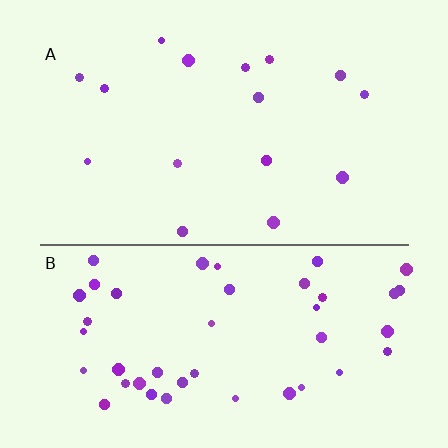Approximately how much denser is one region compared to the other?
Approximately 2.9× — region B over region A.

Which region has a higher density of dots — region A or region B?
B (the bottom).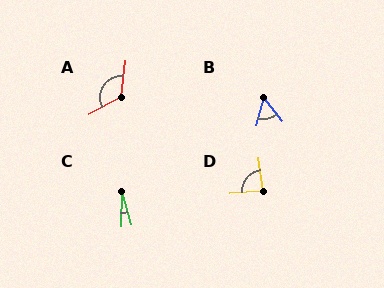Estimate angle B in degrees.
Approximately 53 degrees.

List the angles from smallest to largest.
C (17°), B (53°), D (86°), A (124°).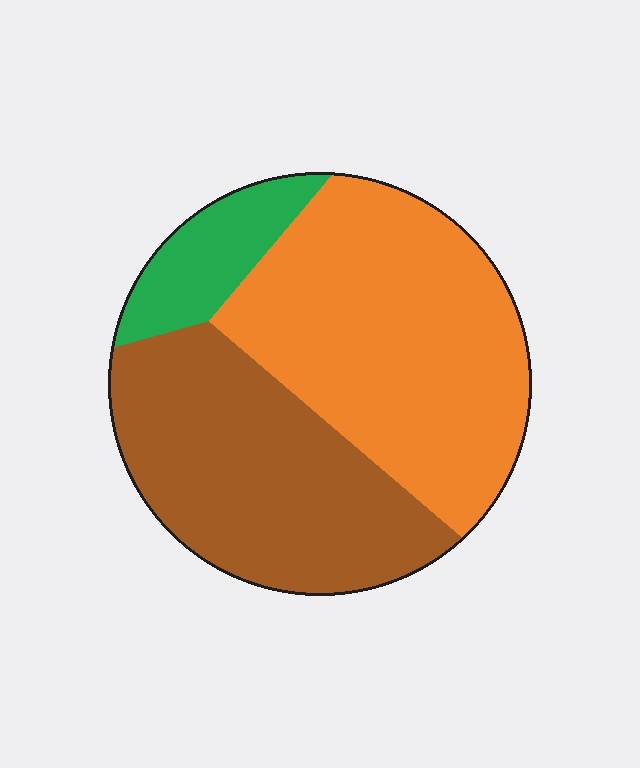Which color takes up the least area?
Green, at roughly 10%.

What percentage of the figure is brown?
Brown takes up between a quarter and a half of the figure.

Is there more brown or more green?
Brown.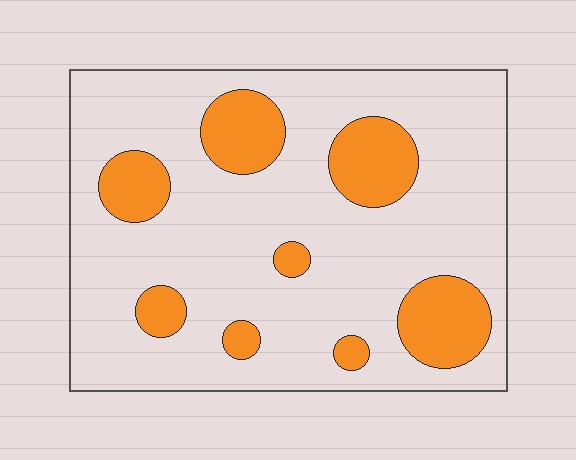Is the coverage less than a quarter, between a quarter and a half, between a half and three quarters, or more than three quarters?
Less than a quarter.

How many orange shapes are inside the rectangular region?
8.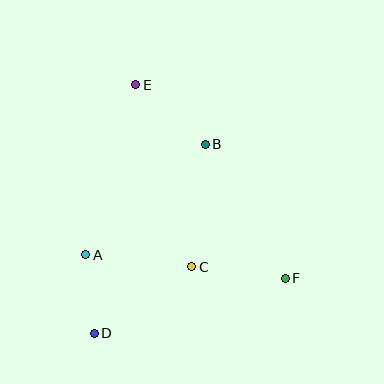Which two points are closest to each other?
Points A and D are closest to each other.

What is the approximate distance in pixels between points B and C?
The distance between B and C is approximately 124 pixels.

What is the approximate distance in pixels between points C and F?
The distance between C and F is approximately 94 pixels.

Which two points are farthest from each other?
Points D and E are farthest from each other.